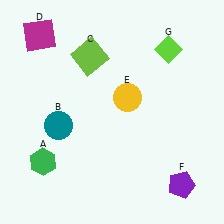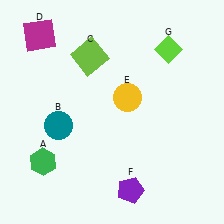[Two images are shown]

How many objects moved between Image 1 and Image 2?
1 object moved between the two images.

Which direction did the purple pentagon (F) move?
The purple pentagon (F) moved left.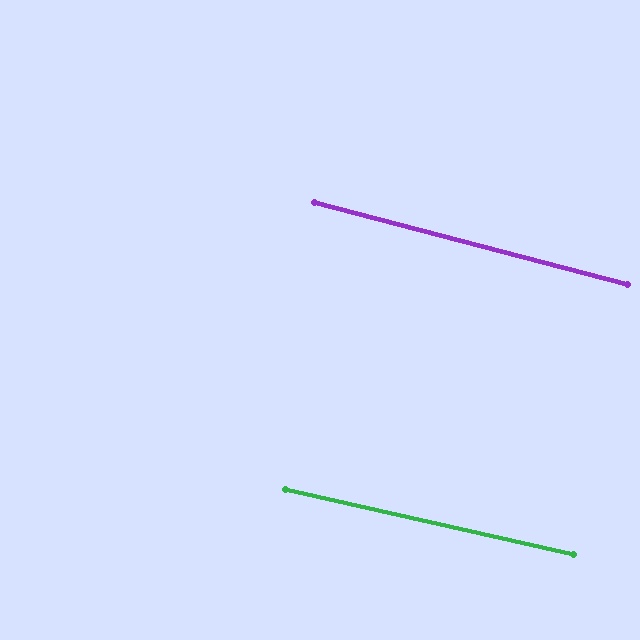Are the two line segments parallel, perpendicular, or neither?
Parallel — their directions differ by only 1.7°.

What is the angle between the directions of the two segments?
Approximately 2 degrees.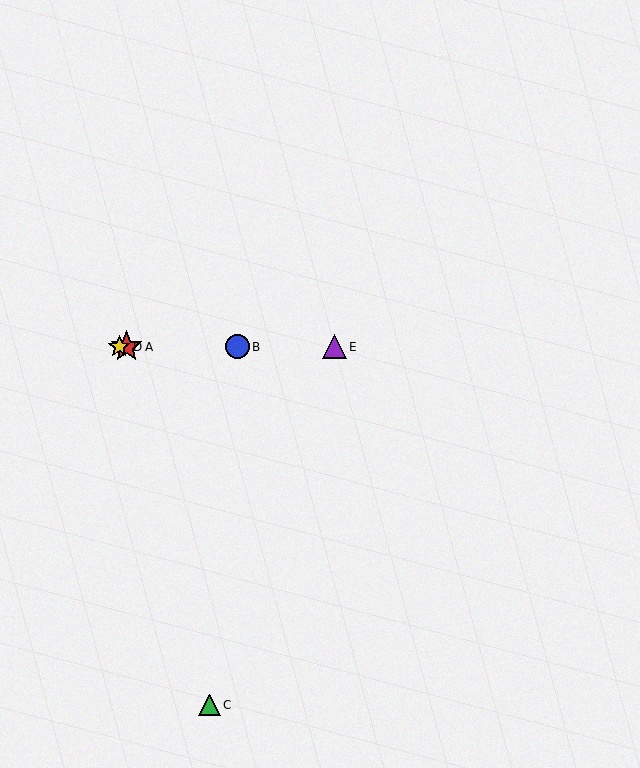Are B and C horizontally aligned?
No, B is at y≈347 and C is at y≈705.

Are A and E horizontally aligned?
Yes, both are at y≈347.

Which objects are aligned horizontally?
Objects A, B, D, E are aligned horizontally.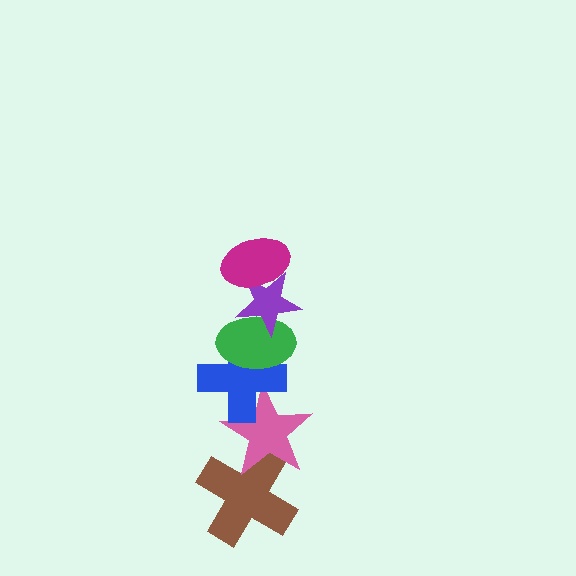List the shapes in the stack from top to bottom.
From top to bottom: the magenta ellipse, the purple star, the green ellipse, the blue cross, the pink star, the brown cross.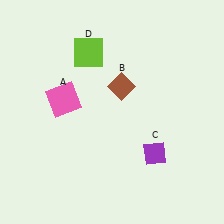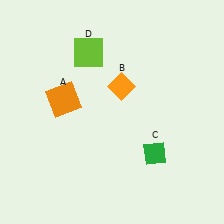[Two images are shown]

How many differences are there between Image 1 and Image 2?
There are 3 differences between the two images.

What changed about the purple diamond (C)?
In Image 1, C is purple. In Image 2, it changed to green.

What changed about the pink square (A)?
In Image 1, A is pink. In Image 2, it changed to orange.